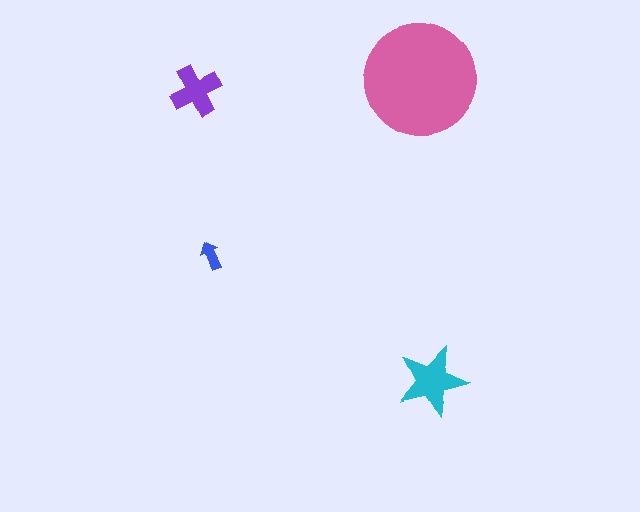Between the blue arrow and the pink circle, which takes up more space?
The pink circle.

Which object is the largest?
The pink circle.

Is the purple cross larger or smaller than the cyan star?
Smaller.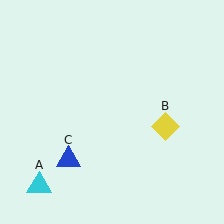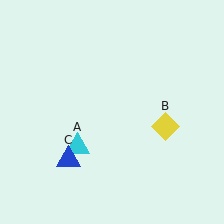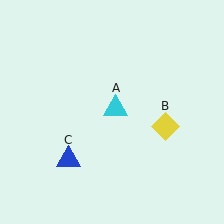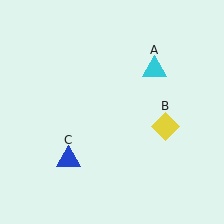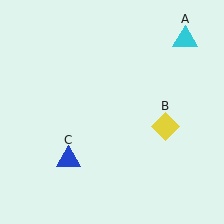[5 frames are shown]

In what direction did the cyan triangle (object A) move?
The cyan triangle (object A) moved up and to the right.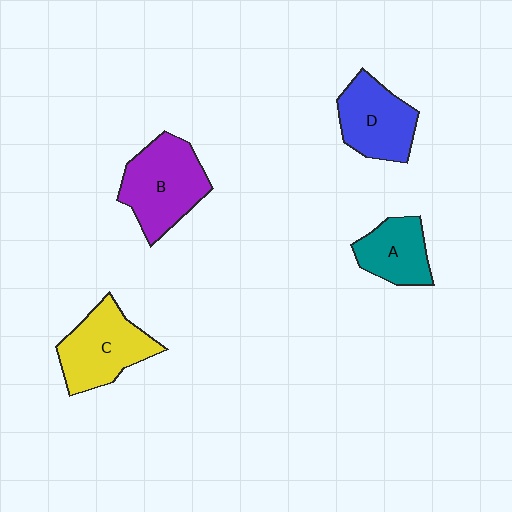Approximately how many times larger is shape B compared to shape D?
Approximately 1.2 times.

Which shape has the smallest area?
Shape A (teal).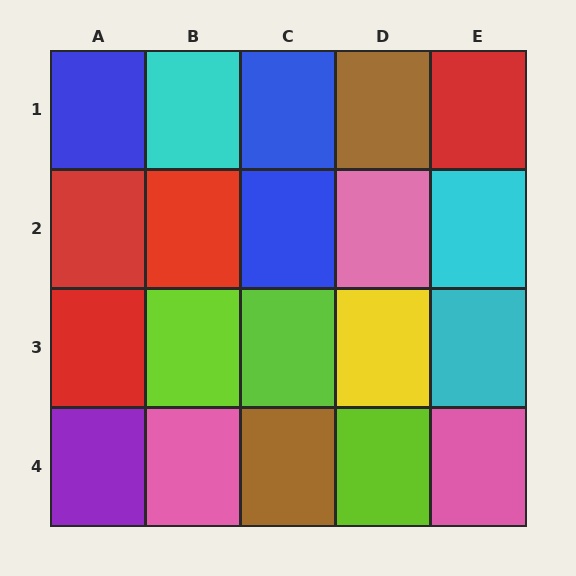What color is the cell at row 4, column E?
Pink.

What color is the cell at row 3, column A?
Red.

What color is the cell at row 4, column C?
Brown.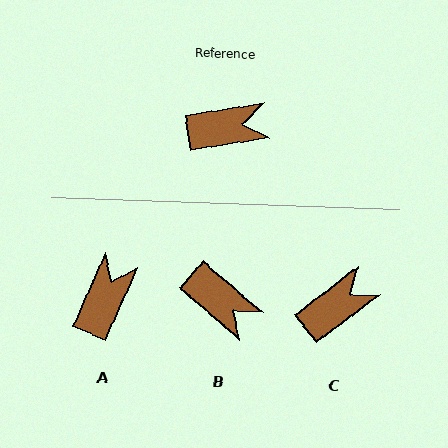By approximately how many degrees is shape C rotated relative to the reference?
Approximately 29 degrees counter-clockwise.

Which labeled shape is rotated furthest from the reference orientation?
A, about 57 degrees away.